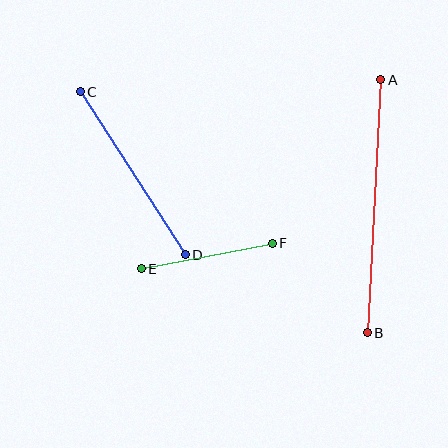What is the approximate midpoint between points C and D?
The midpoint is at approximately (133, 173) pixels.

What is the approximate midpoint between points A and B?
The midpoint is at approximately (374, 206) pixels.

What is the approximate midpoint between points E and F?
The midpoint is at approximately (207, 256) pixels.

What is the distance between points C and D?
The distance is approximately 194 pixels.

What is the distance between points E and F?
The distance is approximately 134 pixels.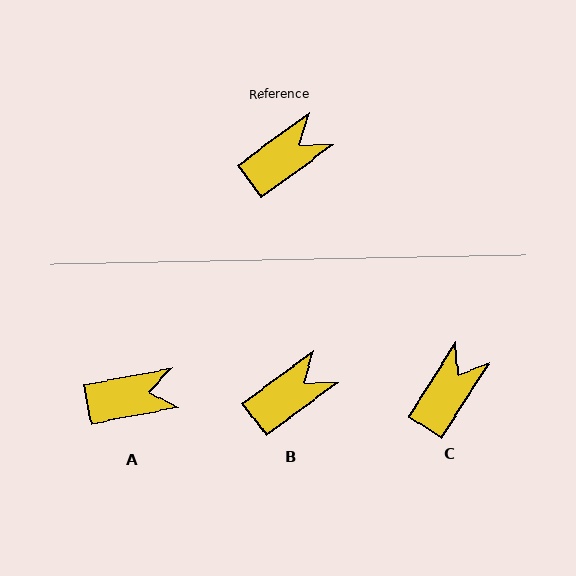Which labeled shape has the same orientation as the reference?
B.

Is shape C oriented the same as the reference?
No, it is off by about 21 degrees.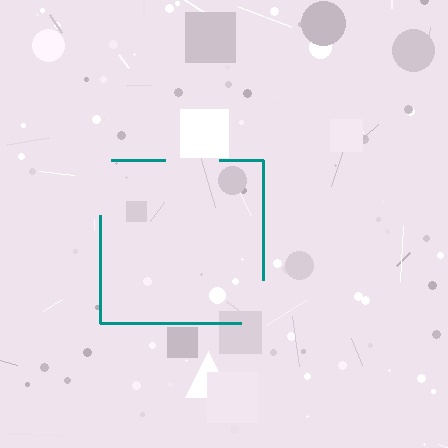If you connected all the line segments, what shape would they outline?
They would outline a square.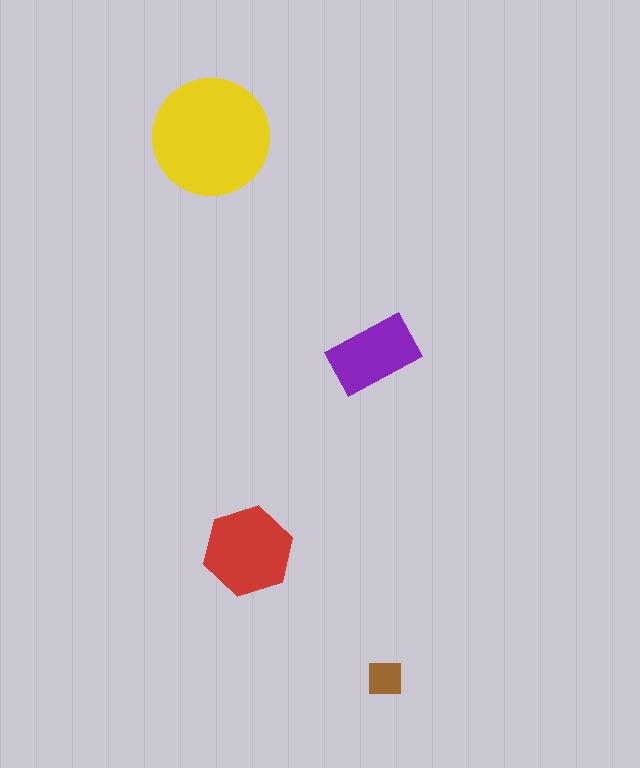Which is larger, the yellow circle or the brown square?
The yellow circle.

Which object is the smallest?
The brown square.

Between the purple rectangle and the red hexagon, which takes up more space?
The red hexagon.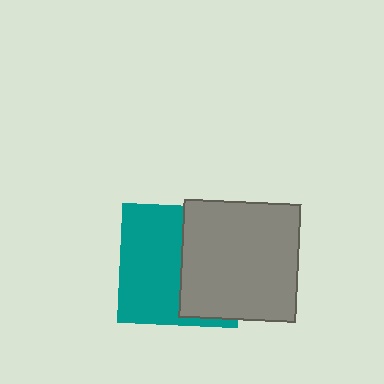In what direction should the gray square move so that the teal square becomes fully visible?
The gray square should move right. That is the shortest direction to clear the overlap and leave the teal square fully visible.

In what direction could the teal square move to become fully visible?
The teal square could move left. That would shift it out from behind the gray square entirely.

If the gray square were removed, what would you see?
You would see the complete teal square.